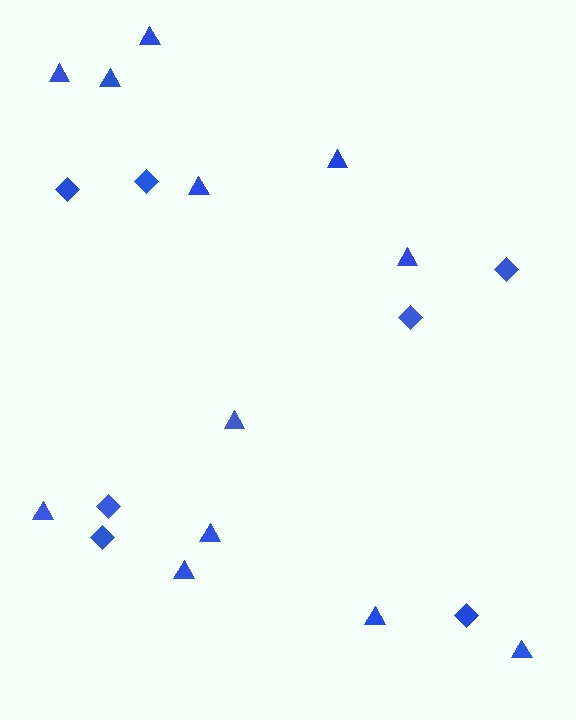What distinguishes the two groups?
There are 2 groups: one group of triangles (12) and one group of diamonds (7).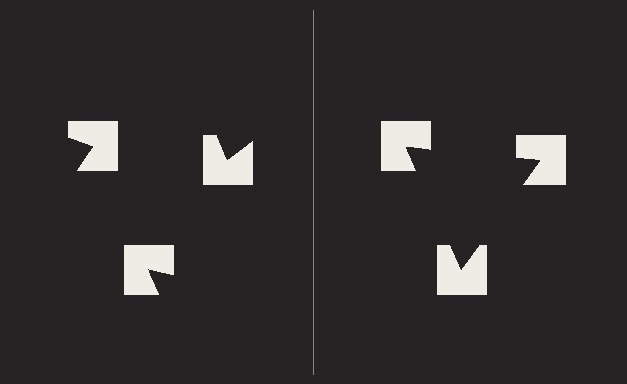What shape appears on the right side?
An illusory triangle.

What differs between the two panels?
The notched squares are positioned identically on both sides; only the wedge orientations differ. On the right they align to a triangle; on the left they are misaligned.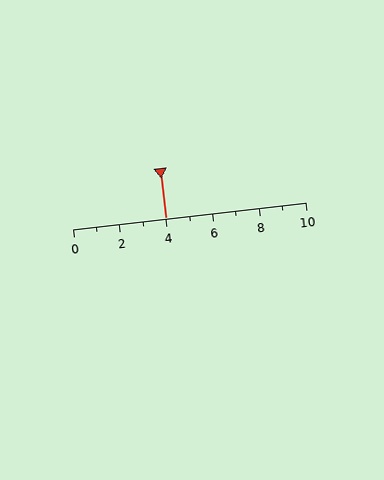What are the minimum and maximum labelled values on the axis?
The axis runs from 0 to 10.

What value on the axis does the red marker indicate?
The marker indicates approximately 4.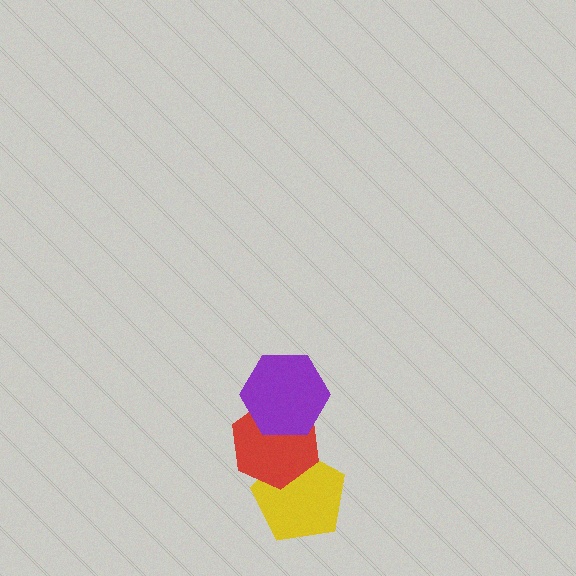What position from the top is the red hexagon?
The red hexagon is 2nd from the top.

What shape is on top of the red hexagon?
The purple hexagon is on top of the red hexagon.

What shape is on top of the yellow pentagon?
The red hexagon is on top of the yellow pentagon.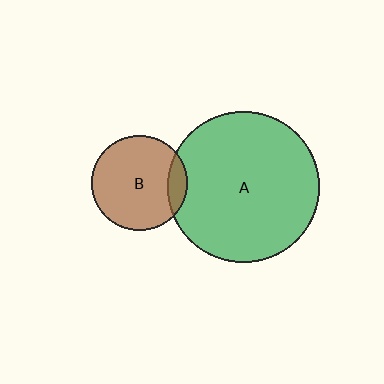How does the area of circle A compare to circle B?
Approximately 2.5 times.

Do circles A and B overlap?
Yes.